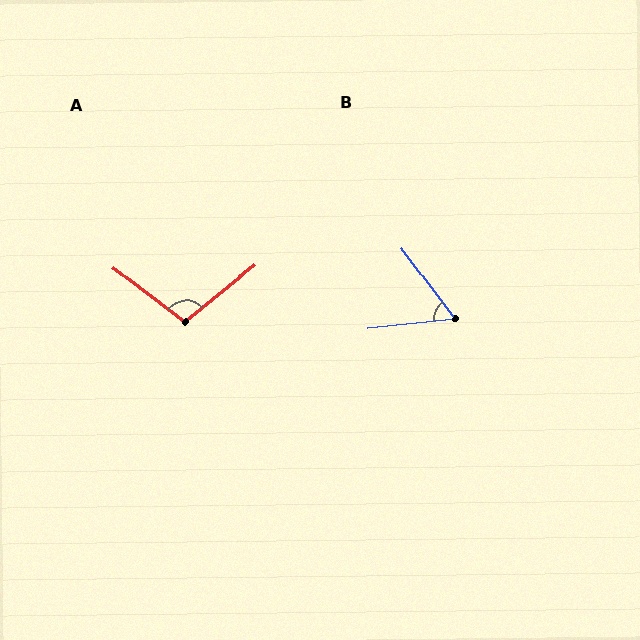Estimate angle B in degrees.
Approximately 59 degrees.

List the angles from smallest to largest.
B (59°), A (104°).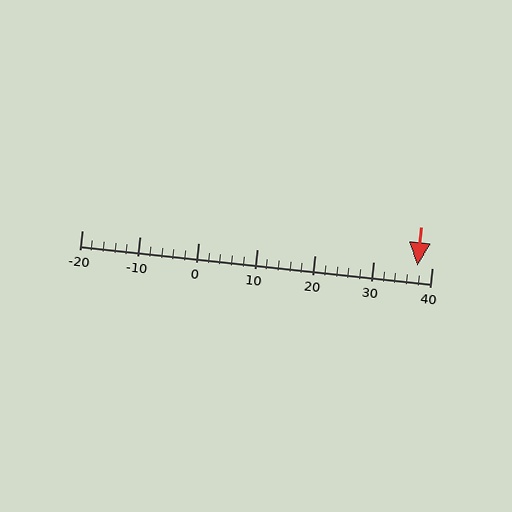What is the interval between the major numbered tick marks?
The major tick marks are spaced 10 units apart.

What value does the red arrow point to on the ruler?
The red arrow points to approximately 38.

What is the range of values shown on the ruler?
The ruler shows values from -20 to 40.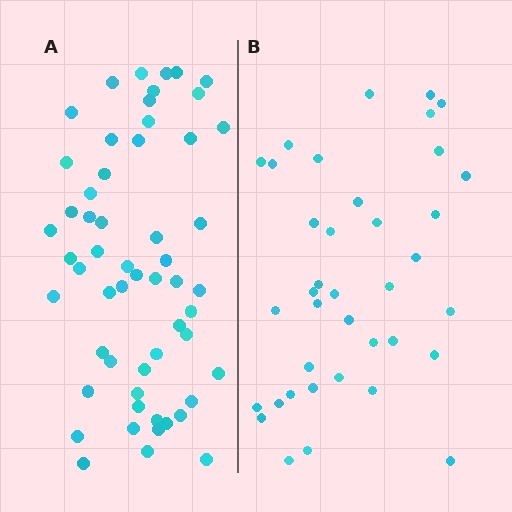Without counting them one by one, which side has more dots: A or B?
Region A (the left region) has more dots.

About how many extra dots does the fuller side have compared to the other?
Region A has approximately 20 more dots than region B.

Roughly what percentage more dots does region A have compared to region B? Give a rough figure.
About 45% more.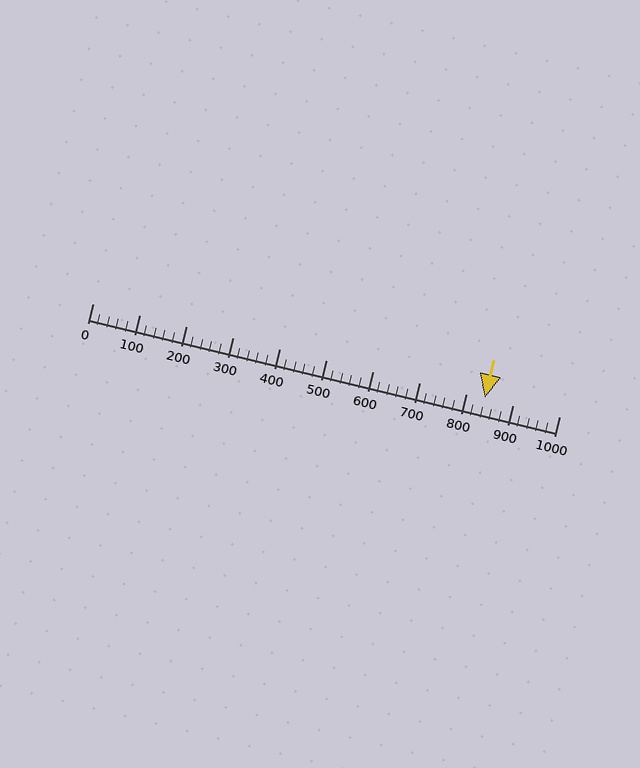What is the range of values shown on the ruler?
The ruler shows values from 0 to 1000.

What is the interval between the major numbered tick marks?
The major tick marks are spaced 100 units apart.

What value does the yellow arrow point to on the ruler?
The yellow arrow points to approximately 840.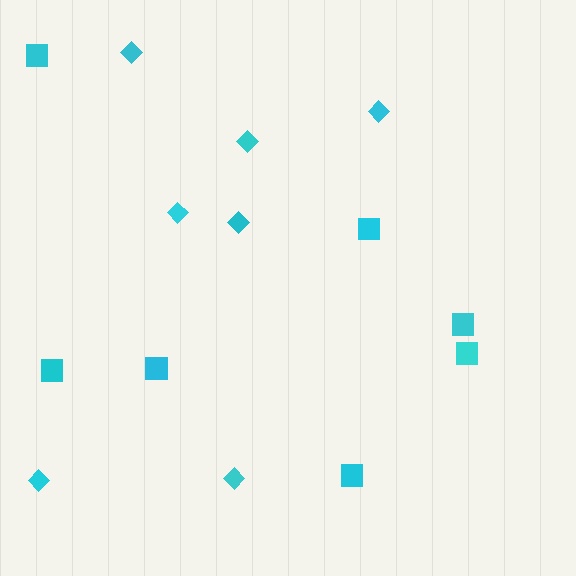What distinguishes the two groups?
There are 2 groups: one group of squares (7) and one group of diamonds (7).